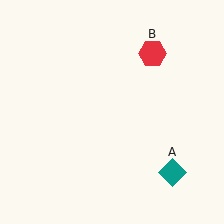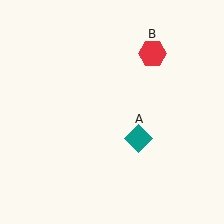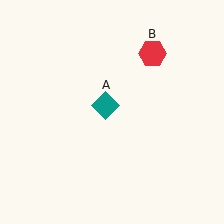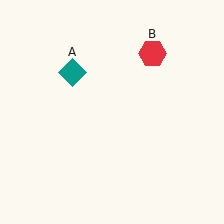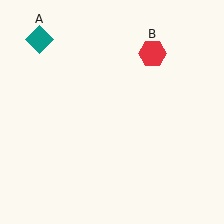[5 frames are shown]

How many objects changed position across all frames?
1 object changed position: teal diamond (object A).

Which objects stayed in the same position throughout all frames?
Red hexagon (object B) remained stationary.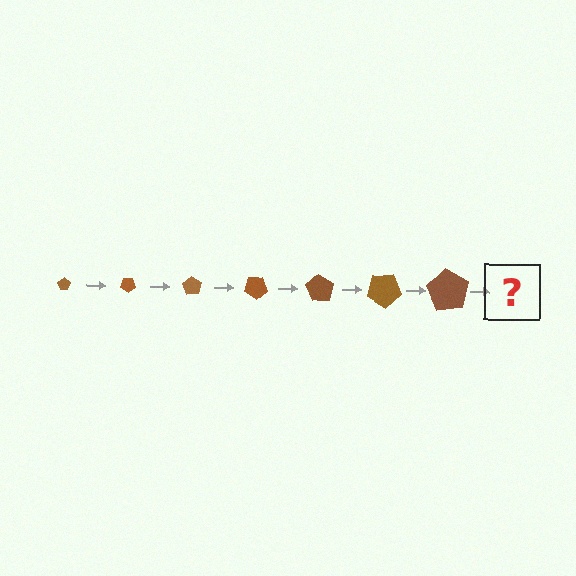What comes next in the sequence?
The next element should be a pentagon, larger than the previous one and rotated 245 degrees from the start.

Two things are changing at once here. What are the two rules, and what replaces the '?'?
The two rules are that the pentagon grows larger each step and it rotates 35 degrees each step. The '?' should be a pentagon, larger than the previous one and rotated 245 degrees from the start.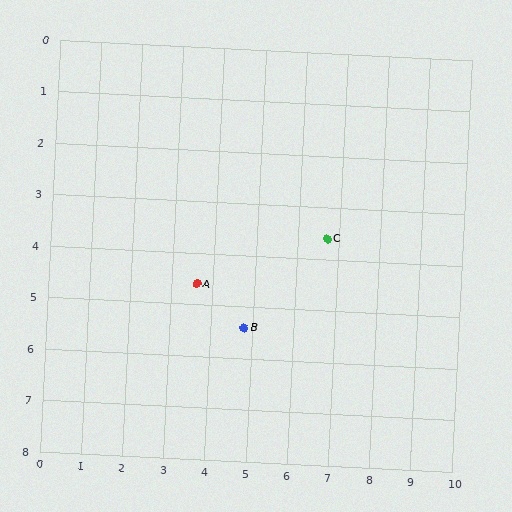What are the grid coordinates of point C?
Point C is at approximately (6.7, 3.6).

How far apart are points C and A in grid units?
Points C and A are about 3.3 grid units apart.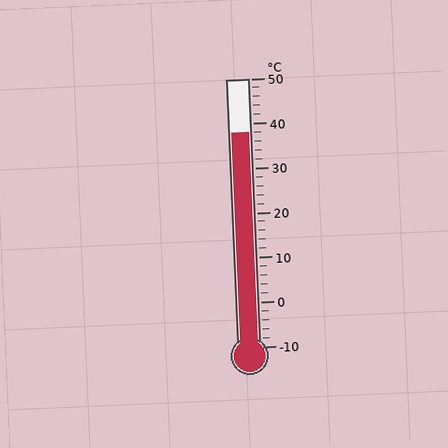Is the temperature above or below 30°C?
The temperature is above 30°C.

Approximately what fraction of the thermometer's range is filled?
The thermometer is filled to approximately 80% of its range.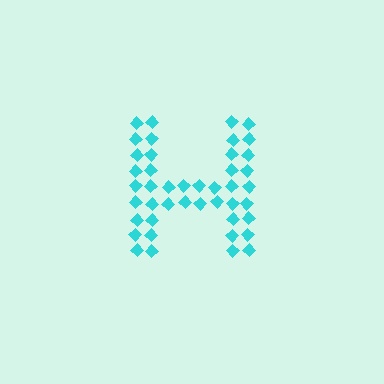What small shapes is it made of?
It is made of small diamonds.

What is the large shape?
The large shape is the letter H.